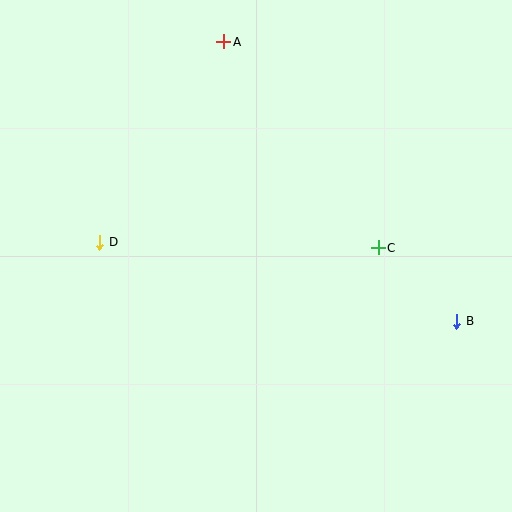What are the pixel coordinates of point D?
Point D is at (100, 242).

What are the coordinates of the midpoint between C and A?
The midpoint between C and A is at (301, 145).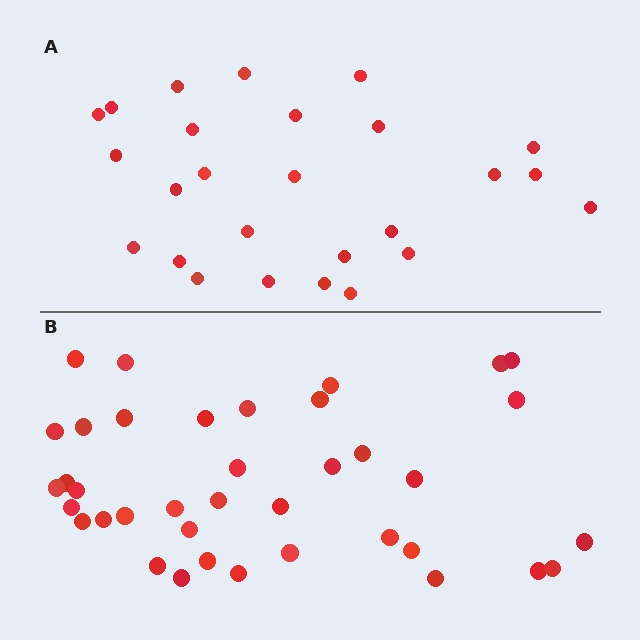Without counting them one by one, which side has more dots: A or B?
Region B (the bottom region) has more dots.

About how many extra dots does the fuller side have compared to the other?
Region B has roughly 12 or so more dots than region A.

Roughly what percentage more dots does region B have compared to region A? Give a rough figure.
About 45% more.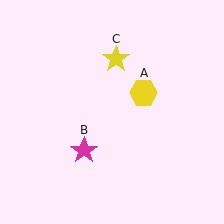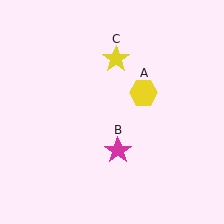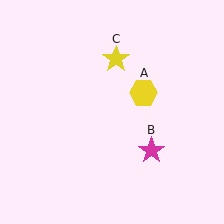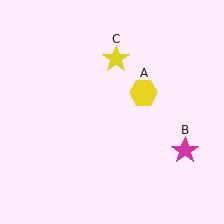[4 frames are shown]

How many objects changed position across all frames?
1 object changed position: magenta star (object B).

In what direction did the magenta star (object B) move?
The magenta star (object B) moved right.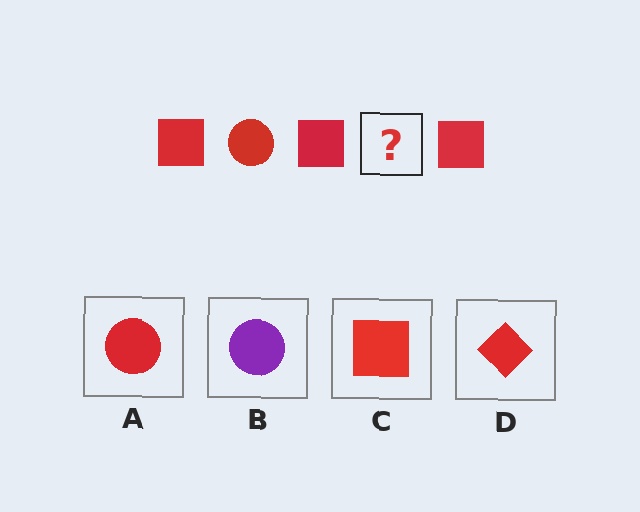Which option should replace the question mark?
Option A.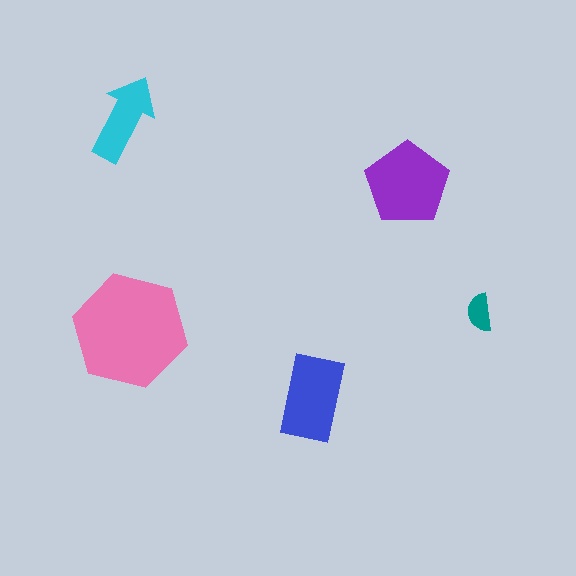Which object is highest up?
The cyan arrow is topmost.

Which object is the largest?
The pink hexagon.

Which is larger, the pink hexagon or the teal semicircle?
The pink hexagon.